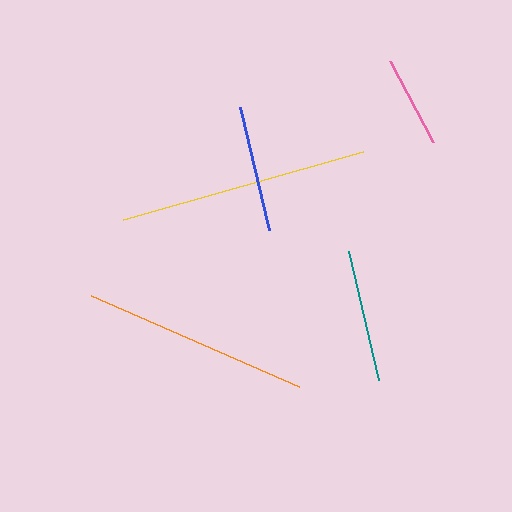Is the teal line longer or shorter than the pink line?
The teal line is longer than the pink line.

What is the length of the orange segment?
The orange segment is approximately 228 pixels long.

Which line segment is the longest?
The yellow line is the longest at approximately 249 pixels.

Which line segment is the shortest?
The pink line is the shortest at approximately 91 pixels.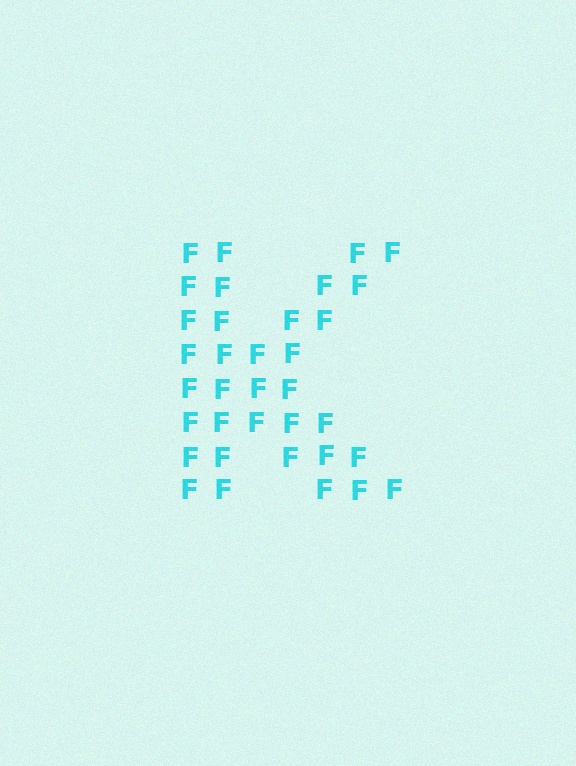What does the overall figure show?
The overall figure shows the letter K.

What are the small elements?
The small elements are letter F's.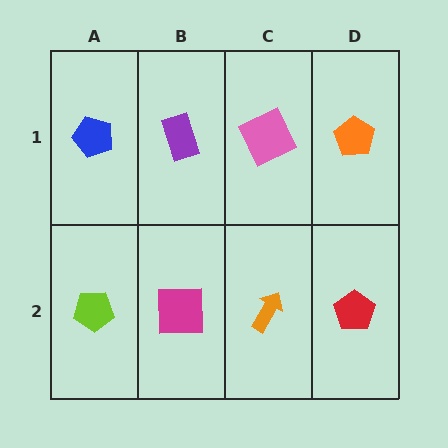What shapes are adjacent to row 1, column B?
A magenta square (row 2, column B), a blue pentagon (row 1, column A), a pink square (row 1, column C).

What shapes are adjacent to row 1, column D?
A red pentagon (row 2, column D), a pink square (row 1, column C).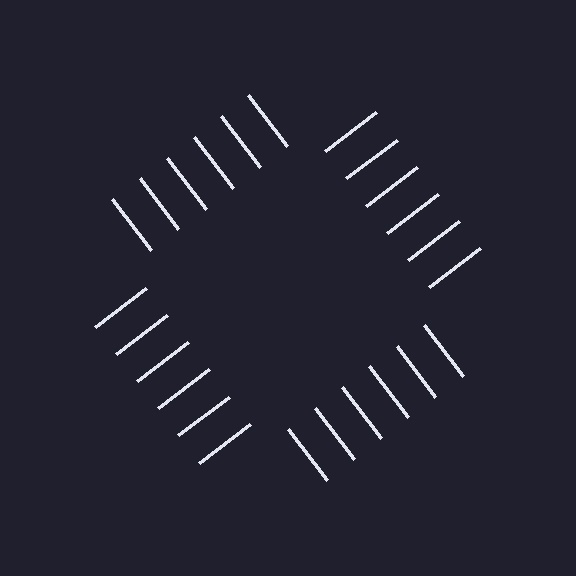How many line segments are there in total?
24 — 6 along each of the 4 edges.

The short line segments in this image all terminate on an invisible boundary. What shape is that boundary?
An illusory square — the line segments terminate on its edges but no continuous stroke is drawn.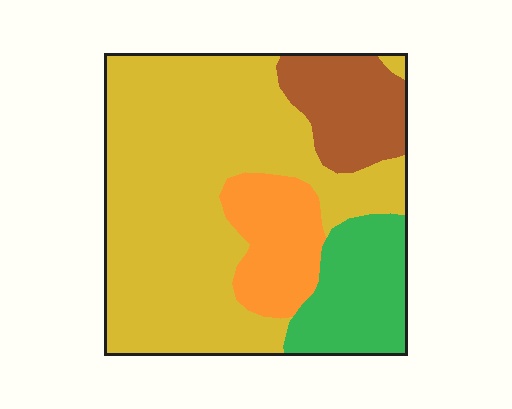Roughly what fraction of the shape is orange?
Orange covers around 15% of the shape.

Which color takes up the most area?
Yellow, at roughly 60%.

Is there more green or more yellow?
Yellow.